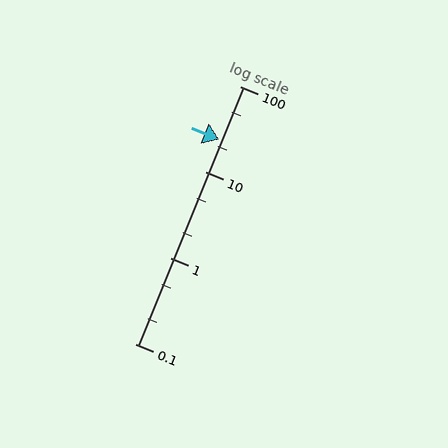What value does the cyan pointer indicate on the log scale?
The pointer indicates approximately 24.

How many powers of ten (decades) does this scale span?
The scale spans 3 decades, from 0.1 to 100.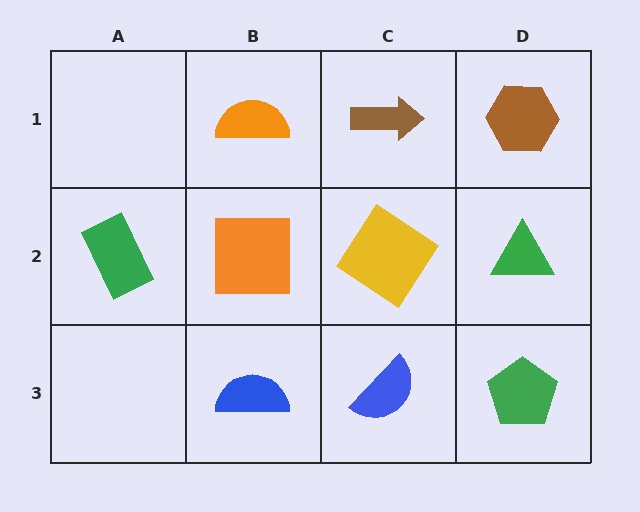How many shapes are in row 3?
3 shapes.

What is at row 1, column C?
A brown arrow.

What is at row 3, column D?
A green pentagon.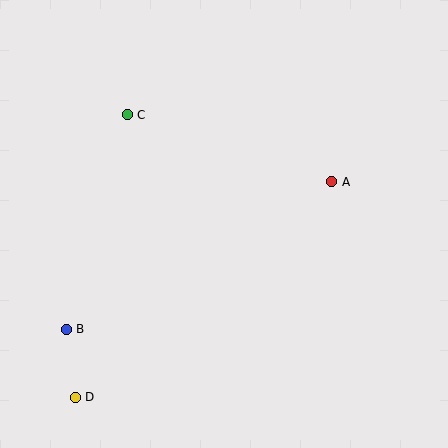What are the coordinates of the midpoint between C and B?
The midpoint between C and B is at (97, 222).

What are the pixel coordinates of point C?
Point C is at (127, 115).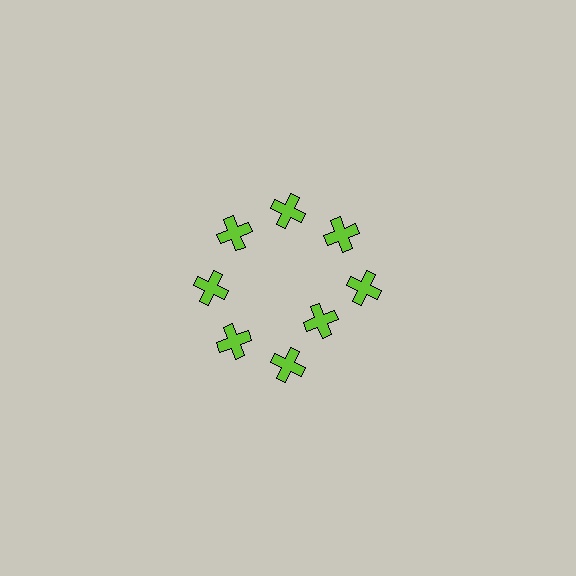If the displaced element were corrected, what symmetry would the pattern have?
It would have 8-fold rotational symmetry — the pattern would map onto itself every 45 degrees.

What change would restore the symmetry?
The symmetry would be restored by moving it outward, back onto the ring so that all 8 crosses sit at equal angles and equal distance from the center.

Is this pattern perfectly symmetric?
No. The 8 lime crosses are arranged in a ring, but one element near the 4 o'clock position is pulled inward toward the center, breaking the 8-fold rotational symmetry.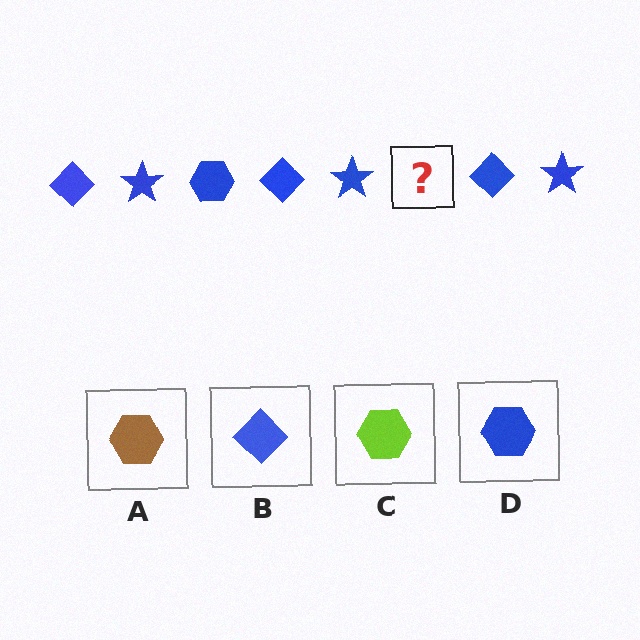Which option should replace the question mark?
Option D.